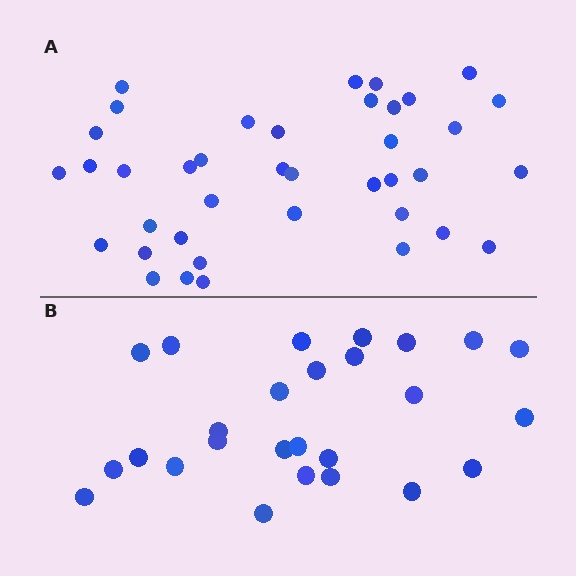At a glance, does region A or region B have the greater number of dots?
Region A (the top region) has more dots.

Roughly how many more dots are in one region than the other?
Region A has approximately 15 more dots than region B.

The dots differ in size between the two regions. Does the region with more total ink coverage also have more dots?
No. Region B has more total ink coverage because its dots are larger, but region A actually contains more individual dots. Total area can be misleading — the number of items is what matters here.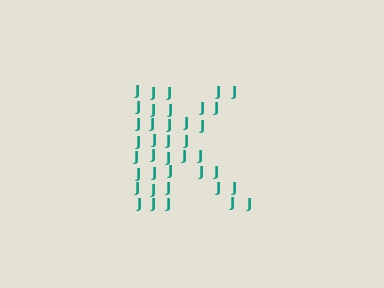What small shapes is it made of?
It is made of small letter J's.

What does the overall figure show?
The overall figure shows the letter K.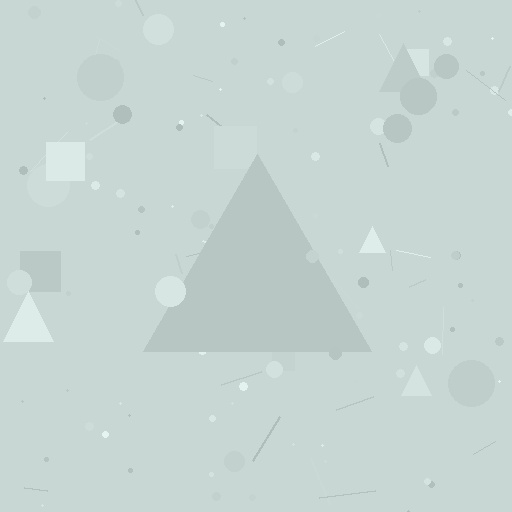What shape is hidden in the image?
A triangle is hidden in the image.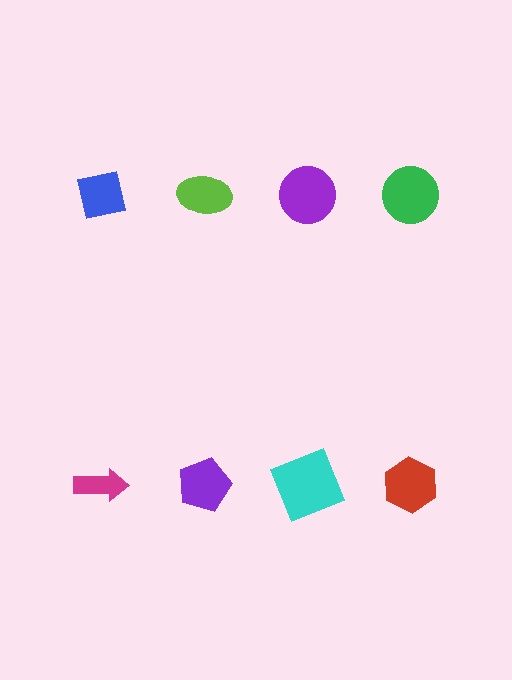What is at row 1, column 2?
A lime ellipse.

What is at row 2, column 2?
A purple pentagon.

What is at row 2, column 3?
A cyan square.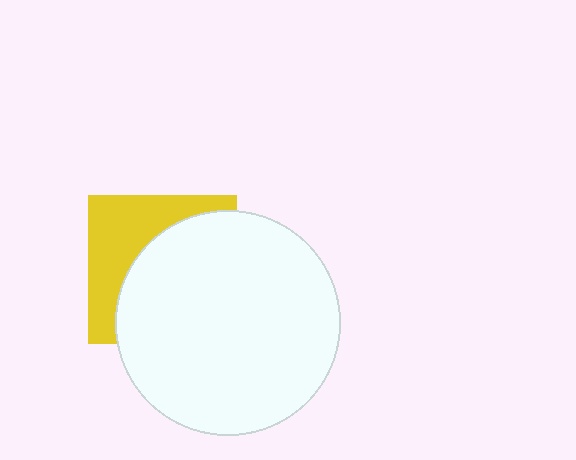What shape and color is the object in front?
The object in front is a white circle.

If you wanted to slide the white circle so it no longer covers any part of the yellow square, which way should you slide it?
Slide it toward the lower-right — that is the most direct way to separate the two shapes.